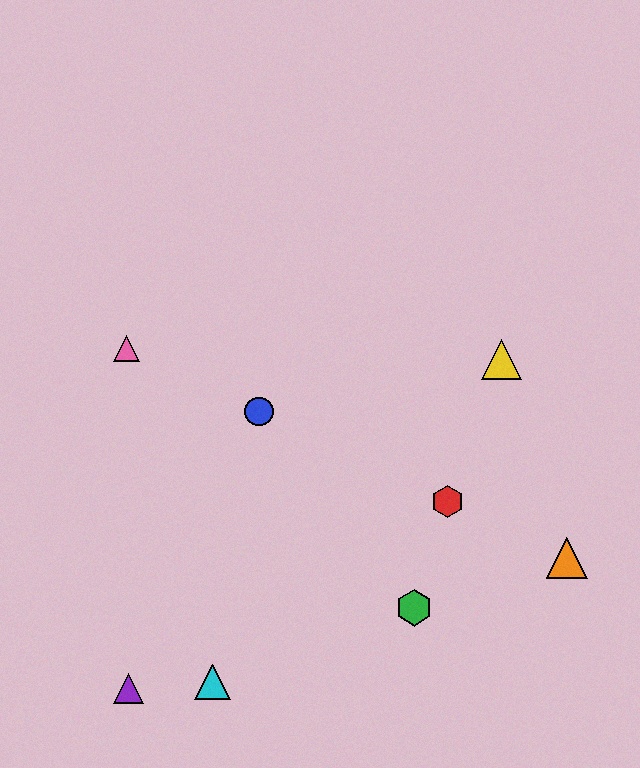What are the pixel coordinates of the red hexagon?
The red hexagon is at (447, 501).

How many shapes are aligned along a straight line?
4 shapes (the red hexagon, the blue circle, the orange triangle, the pink triangle) are aligned along a straight line.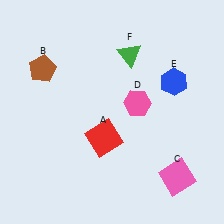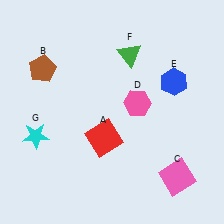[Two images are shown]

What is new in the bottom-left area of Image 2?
A cyan star (G) was added in the bottom-left area of Image 2.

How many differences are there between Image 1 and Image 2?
There is 1 difference between the two images.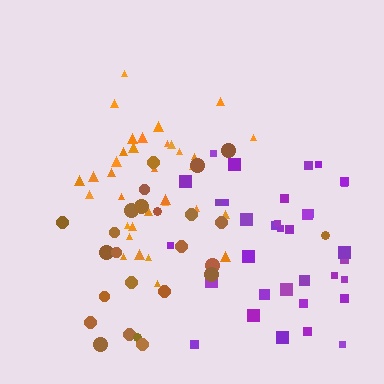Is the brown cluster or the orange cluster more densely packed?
Orange.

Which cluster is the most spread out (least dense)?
Brown.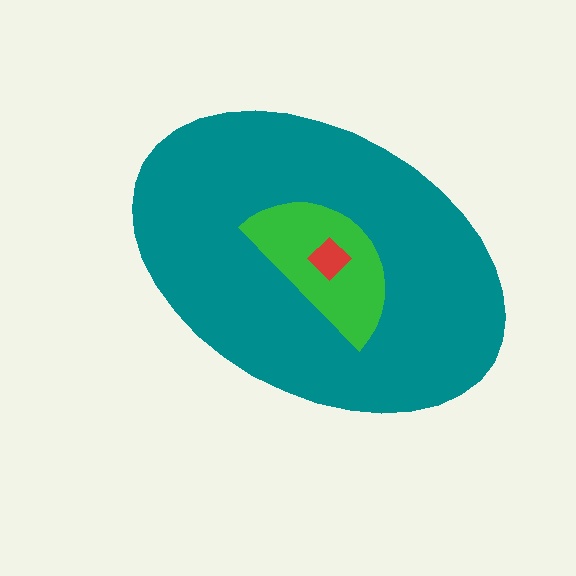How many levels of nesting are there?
3.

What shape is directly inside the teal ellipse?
The green semicircle.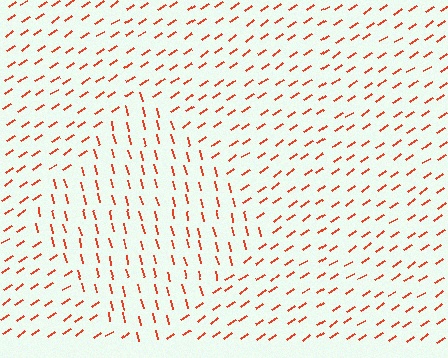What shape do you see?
I see a diamond.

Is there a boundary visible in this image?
Yes, there is a texture boundary formed by a change in line orientation.